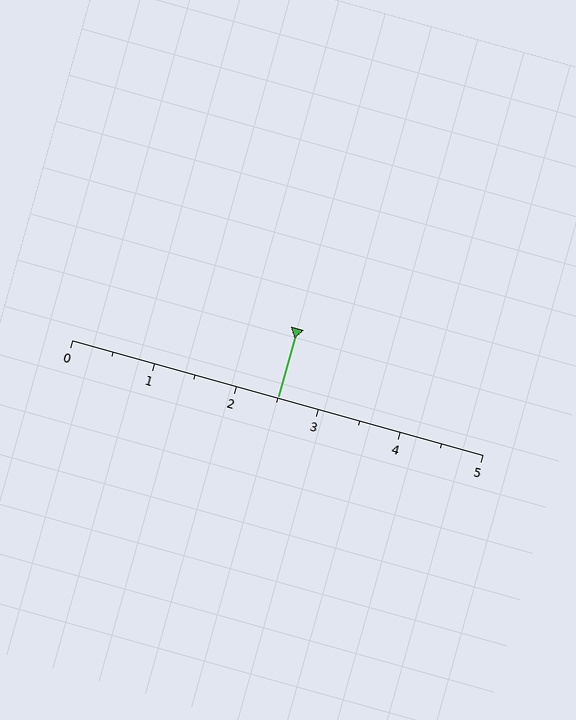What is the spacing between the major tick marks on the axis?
The major ticks are spaced 1 apart.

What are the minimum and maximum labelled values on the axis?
The axis runs from 0 to 5.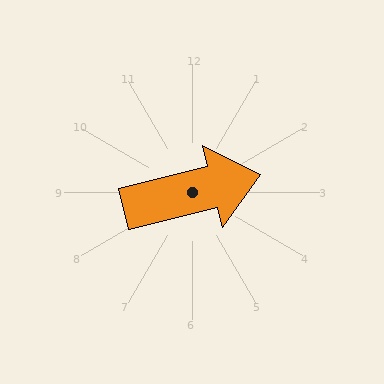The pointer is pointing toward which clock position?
Roughly 3 o'clock.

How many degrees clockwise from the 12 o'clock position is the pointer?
Approximately 76 degrees.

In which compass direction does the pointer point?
East.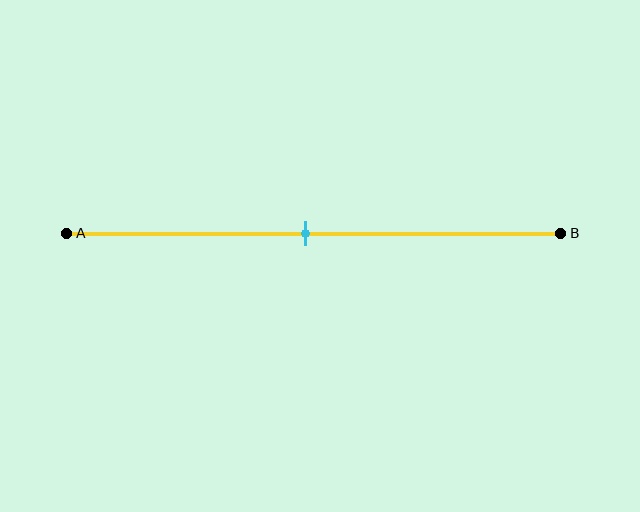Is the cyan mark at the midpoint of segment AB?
Yes, the mark is approximately at the midpoint.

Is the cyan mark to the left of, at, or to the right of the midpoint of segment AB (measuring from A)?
The cyan mark is approximately at the midpoint of segment AB.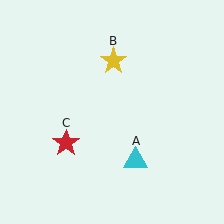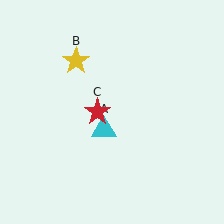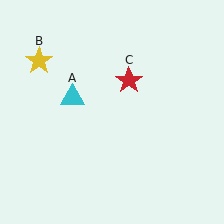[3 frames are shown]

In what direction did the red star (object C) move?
The red star (object C) moved up and to the right.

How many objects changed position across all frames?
3 objects changed position: cyan triangle (object A), yellow star (object B), red star (object C).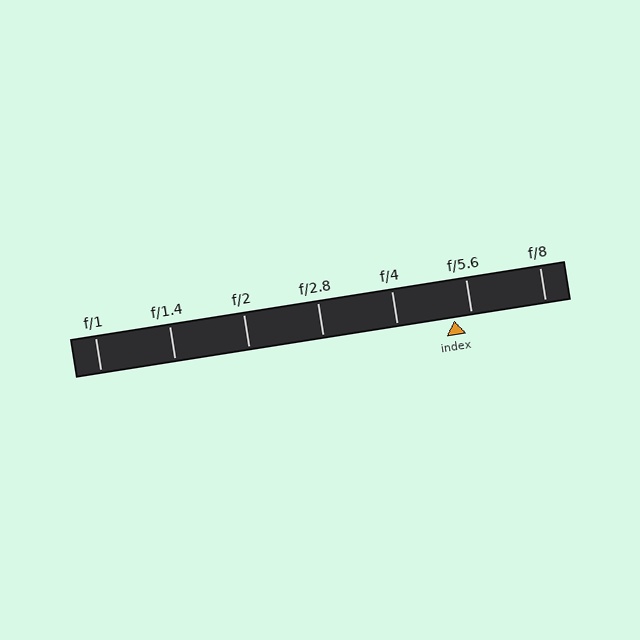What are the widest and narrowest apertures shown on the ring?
The widest aperture shown is f/1 and the narrowest is f/8.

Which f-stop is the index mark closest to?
The index mark is closest to f/5.6.